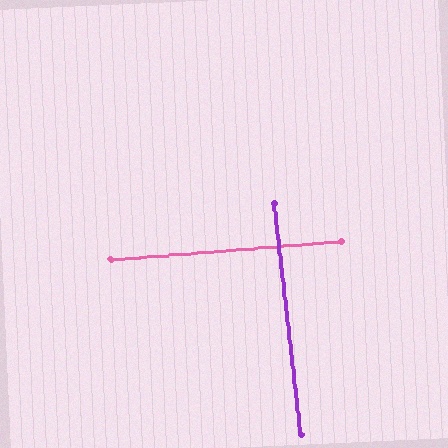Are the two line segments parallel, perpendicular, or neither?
Perpendicular — they meet at approximately 88°.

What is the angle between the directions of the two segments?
Approximately 88 degrees.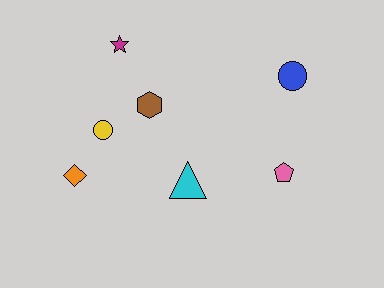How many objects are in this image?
There are 7 objects.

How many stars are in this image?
There is 1 star.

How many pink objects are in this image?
There is 1 pink object.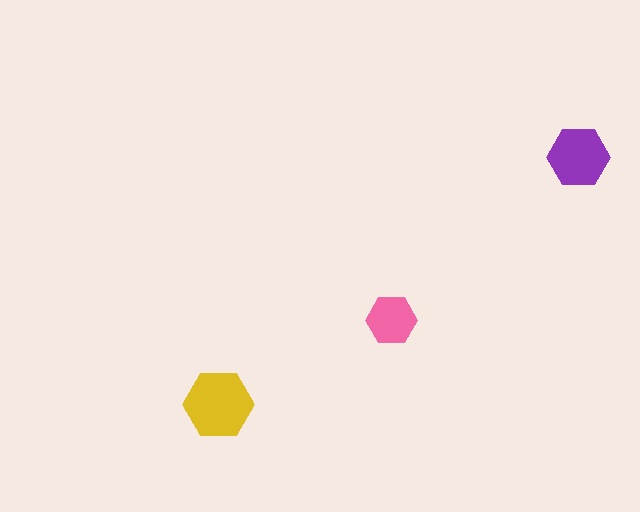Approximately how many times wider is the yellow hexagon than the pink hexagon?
About 1.5 times wider.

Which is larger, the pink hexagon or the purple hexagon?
The purple one.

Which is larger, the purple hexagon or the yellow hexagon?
The yellow one.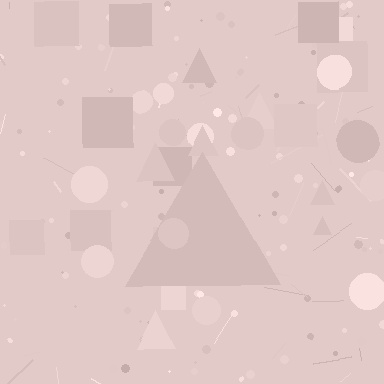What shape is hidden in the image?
A triangle is hidden in the image.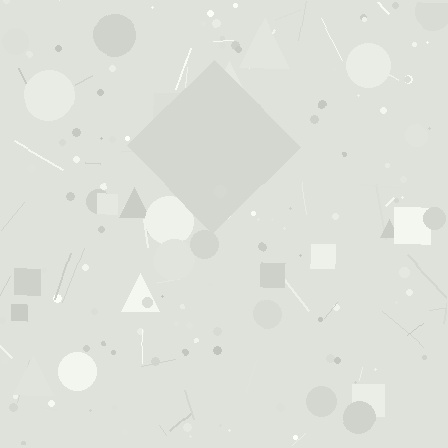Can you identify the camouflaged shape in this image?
The camouflaged shape is a diamond.